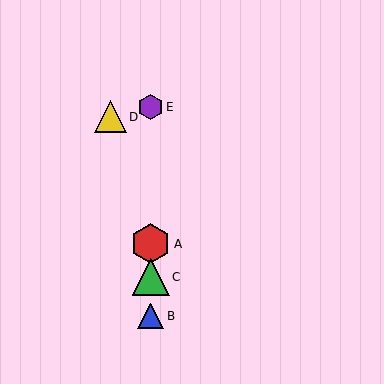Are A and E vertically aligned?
Yes, both are at x≈151.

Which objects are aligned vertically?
Objects A, B, C, E are aligned vertically.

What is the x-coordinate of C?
Object C is at x≈151.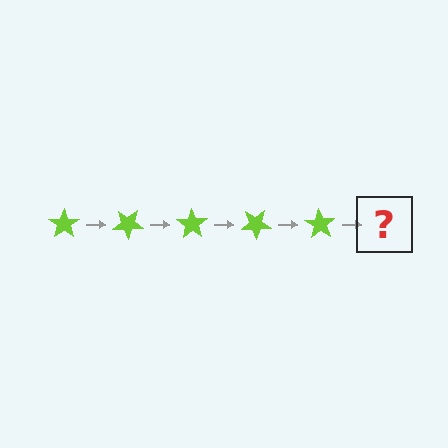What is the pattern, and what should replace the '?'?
The pattern is that the star rotates 35 degrees each step. The '?' should be a lime star rotated 175 degrees.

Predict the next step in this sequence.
The next step is a lime star rotated 175 degrees.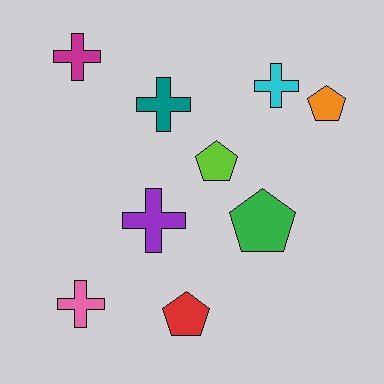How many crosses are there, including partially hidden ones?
There are 5 crosses.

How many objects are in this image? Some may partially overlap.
There are 9 objects.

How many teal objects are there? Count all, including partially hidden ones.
There is 1 teal object.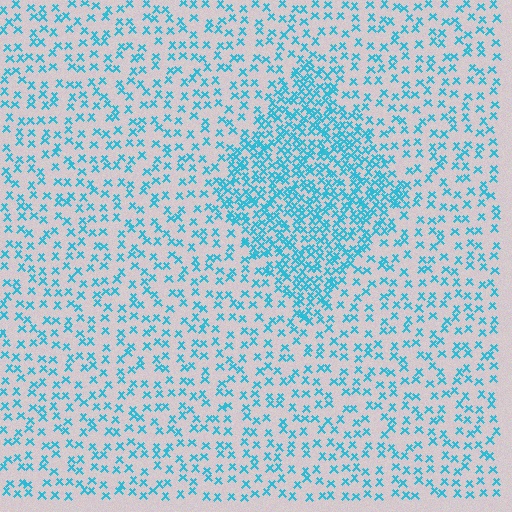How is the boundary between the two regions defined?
The boundary is defined by a change in element density (approximately 2.4x ratio). All elements are the same color, size, and shape.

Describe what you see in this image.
The image contains small cyan elements arranged at two different densities. A diamond-shaped region is visible where the elements are more densely packed than the surrounding area.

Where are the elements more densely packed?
The elements are more densely packed inside the diamond boundary.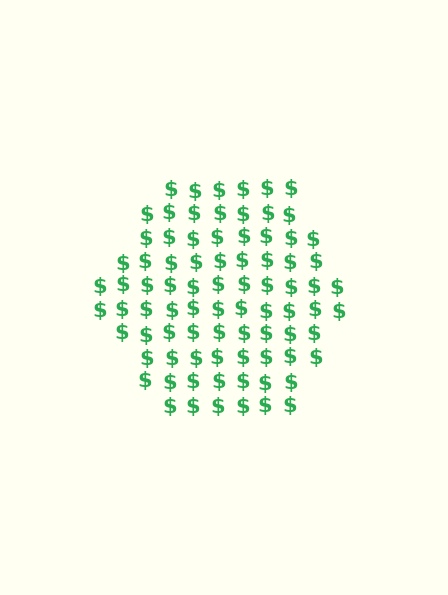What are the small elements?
The small elements are dollar signs.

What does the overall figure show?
The overall figure shows a hexagon.